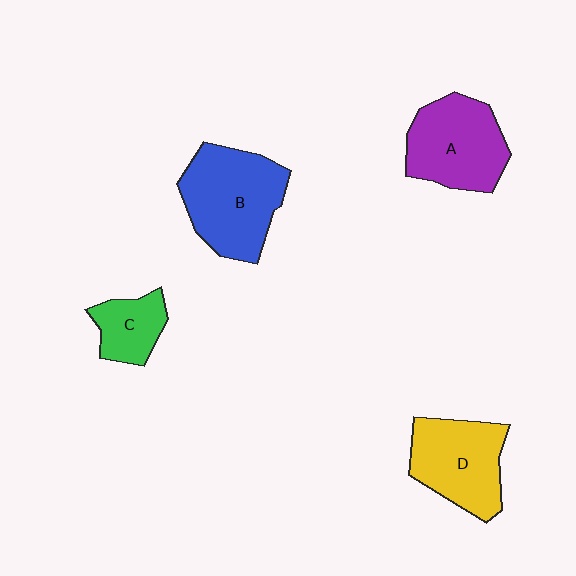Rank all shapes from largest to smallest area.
From largest to smallest: B (blue), A (purple), D (yellow), C (green).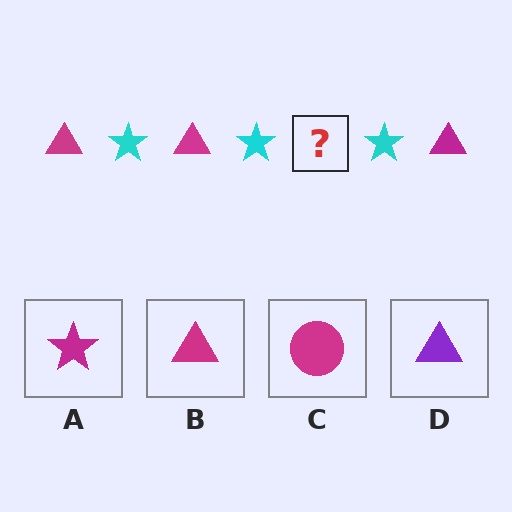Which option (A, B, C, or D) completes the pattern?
B.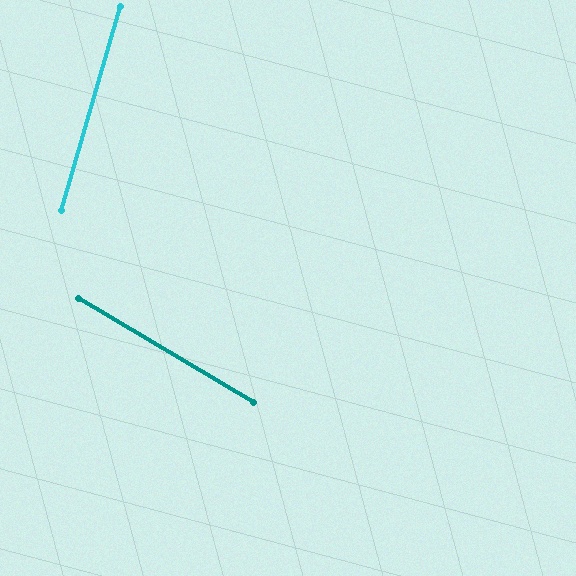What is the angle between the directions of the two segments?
Approximately 75 degrees.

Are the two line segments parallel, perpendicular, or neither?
Neither parallel nor perpendicular — they differ by about 75°.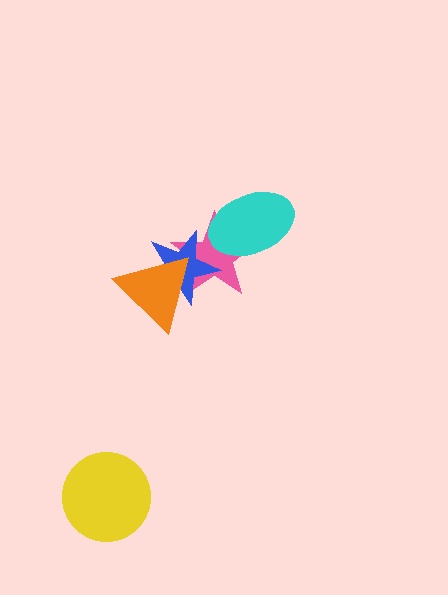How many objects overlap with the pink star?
3 objects overlap with the pink star.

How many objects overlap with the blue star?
2 objects overlap with the blue star.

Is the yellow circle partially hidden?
No, no other shape covers it.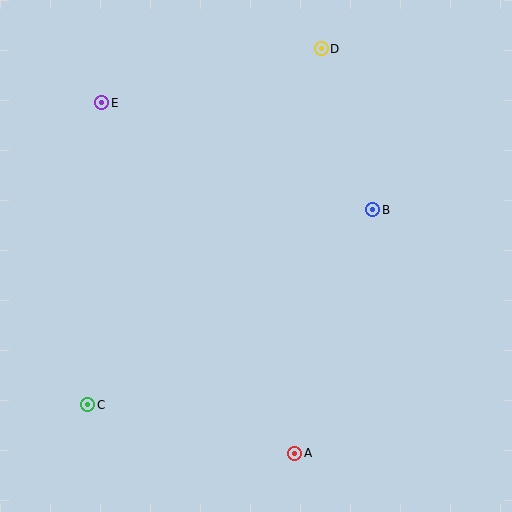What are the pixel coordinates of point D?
Point D is at (321, 49).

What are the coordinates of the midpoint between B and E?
The midpoint between B and E is at (237, 156).